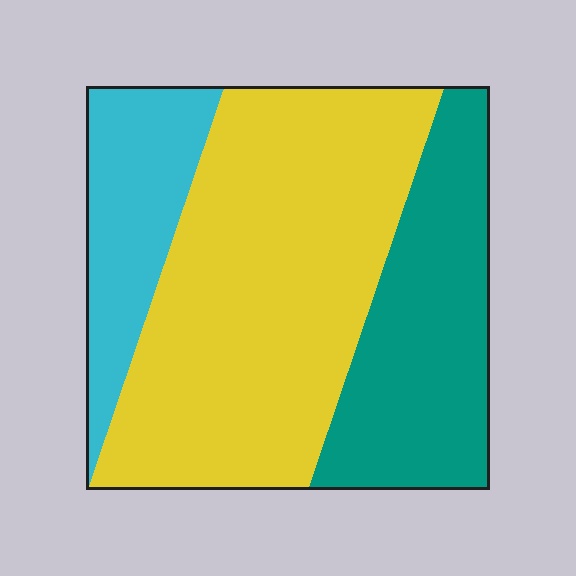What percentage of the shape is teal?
Teal takes up between a sixth and a third of the shape.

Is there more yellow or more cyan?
Yellow.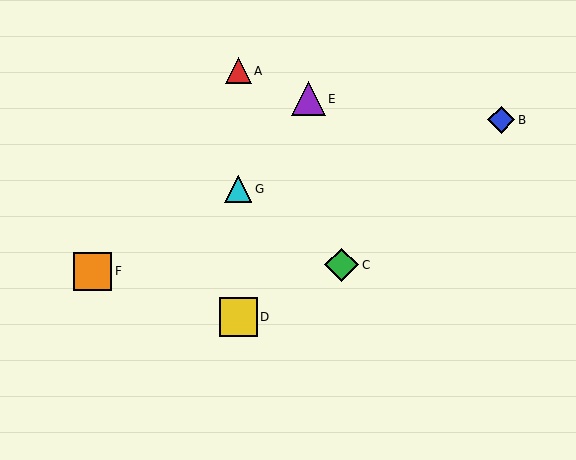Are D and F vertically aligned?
No, D is at x≈238 and F is at x≈93.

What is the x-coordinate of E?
Object E is at x≈308.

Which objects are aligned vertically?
Objects A, D, G are aligned vertically.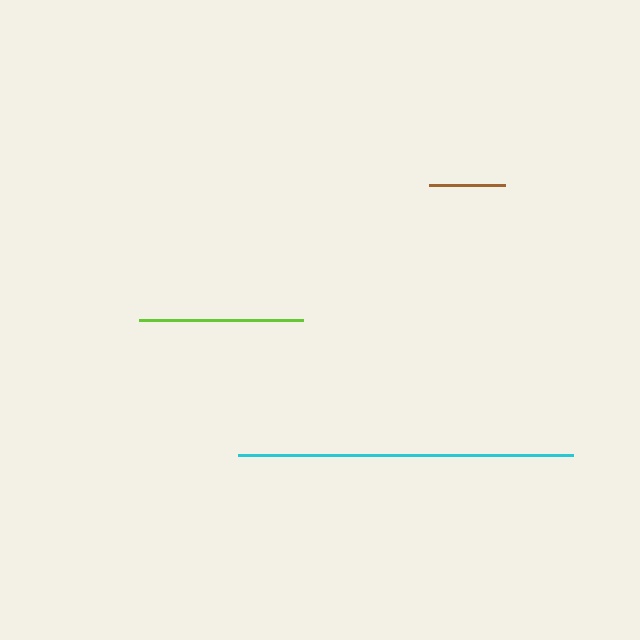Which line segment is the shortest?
The brown line is the shortest at approximately 76 pixels.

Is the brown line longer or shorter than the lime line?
The lime line is longer than the brown line.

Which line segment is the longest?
The cyan line is the longest at approximately 335 pixels.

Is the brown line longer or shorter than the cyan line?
The cyan line is longer than the brown line.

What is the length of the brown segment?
The brown segment is approximately 76 pixels long.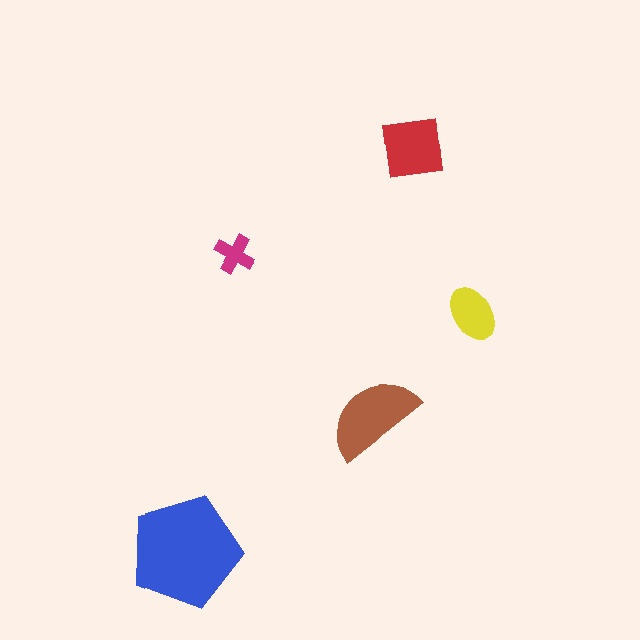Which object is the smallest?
The magenta cross.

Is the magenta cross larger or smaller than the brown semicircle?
Smaller.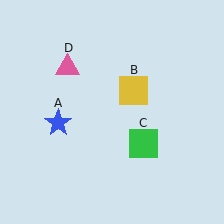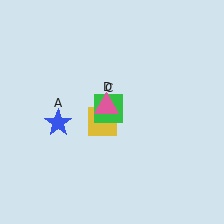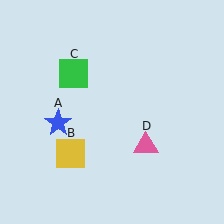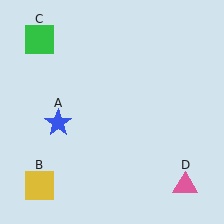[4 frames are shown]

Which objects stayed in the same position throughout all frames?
Blue star (object A) remained stationary.